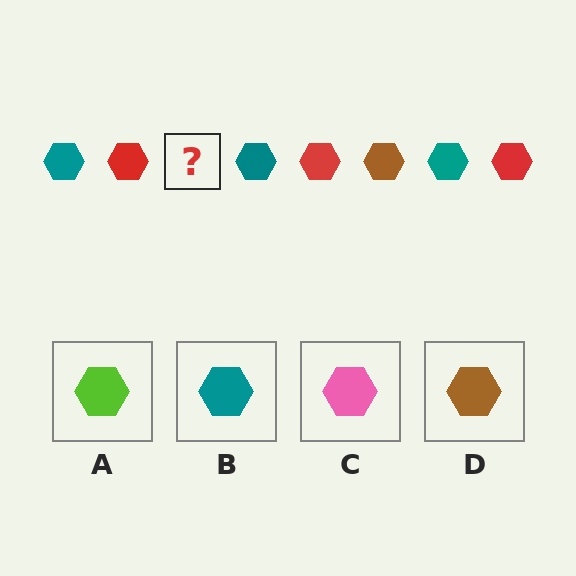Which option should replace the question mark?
Option D.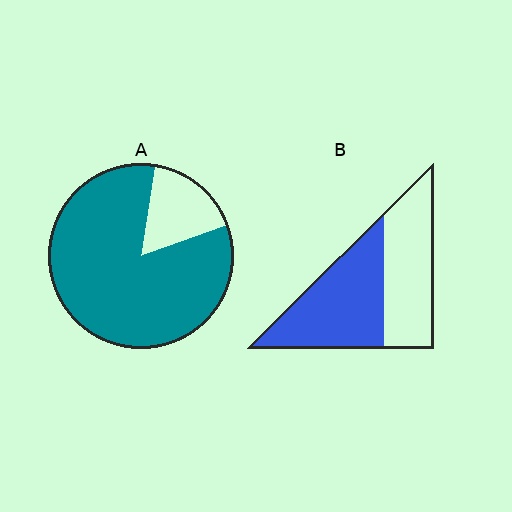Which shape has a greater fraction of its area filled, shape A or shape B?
Shape A.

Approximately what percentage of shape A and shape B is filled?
A is approximately 85% and B is approximately 55%.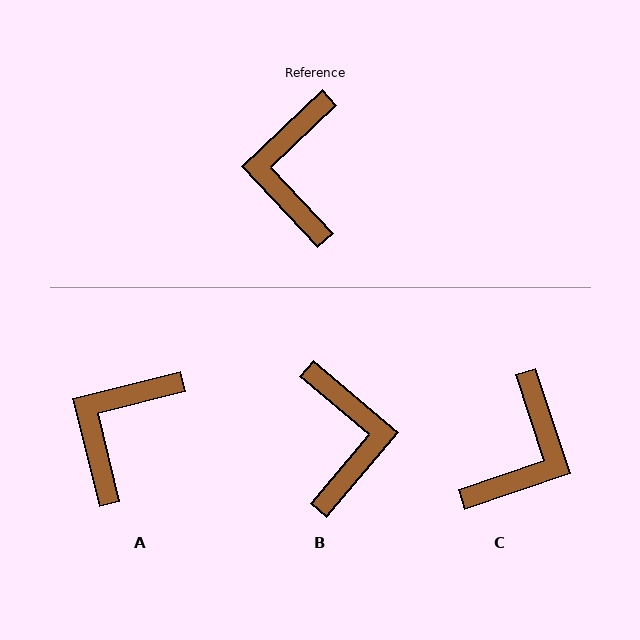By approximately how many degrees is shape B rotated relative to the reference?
Approximately 174 degrees clockwise.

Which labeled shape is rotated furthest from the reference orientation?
B, about 174 degrees away.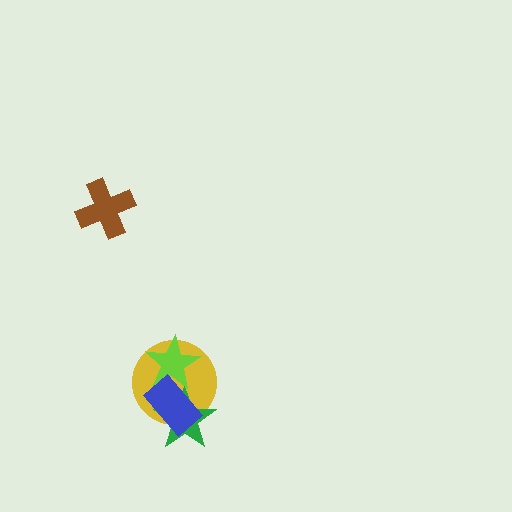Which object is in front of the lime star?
The blue rectangle is in front of the lime star.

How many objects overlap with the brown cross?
0 objects overlap with the brown cross.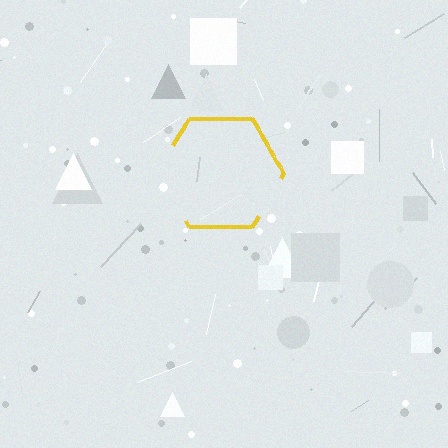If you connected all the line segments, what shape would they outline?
They would outline a hexagon.